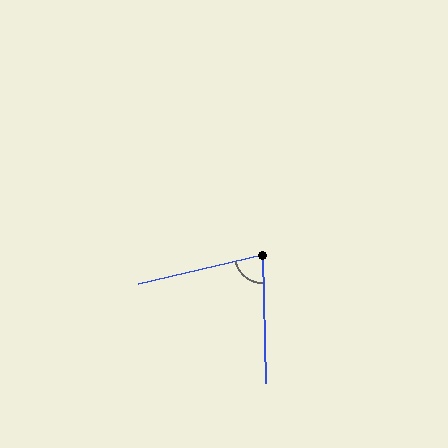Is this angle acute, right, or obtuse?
It is acute.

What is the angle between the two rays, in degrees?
Approximately 78 degrees.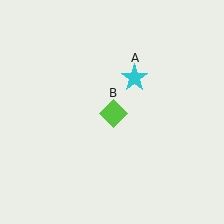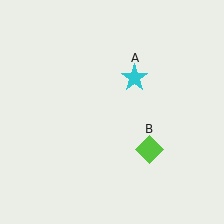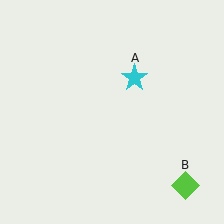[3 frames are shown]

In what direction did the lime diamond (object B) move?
The lime diamond (object B) moved down and to the right.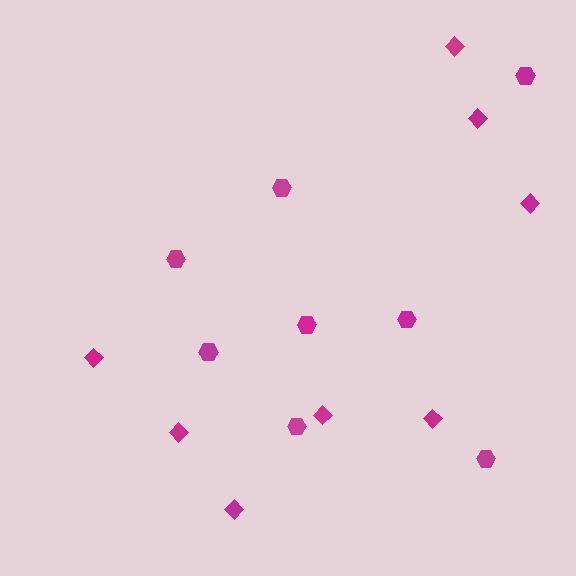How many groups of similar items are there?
There are 2 groups: one group of hexagons (8) and one group of diamonds (8).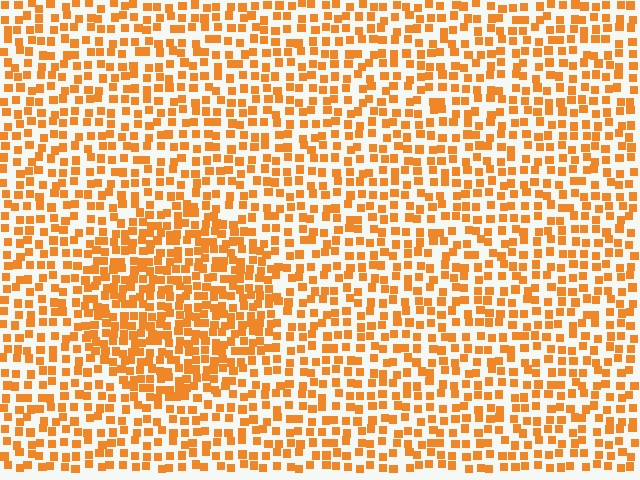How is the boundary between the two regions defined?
The boundary is defined by a change in element density (approximately 1.7x ratio). All elements are the same color, size, and shape.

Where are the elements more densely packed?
The elements are more densely packed inside the circle boundary.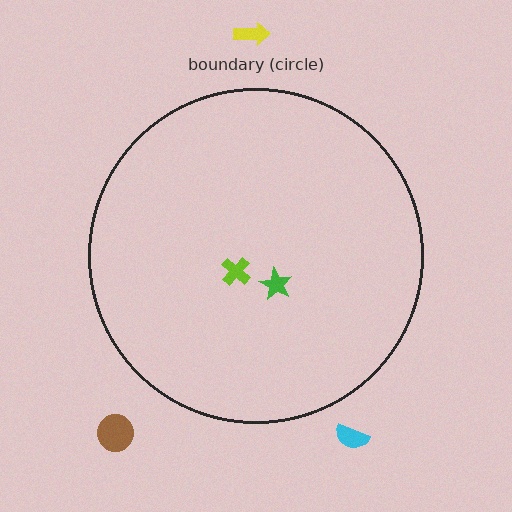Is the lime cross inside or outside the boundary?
Inside.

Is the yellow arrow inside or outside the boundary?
Outside.